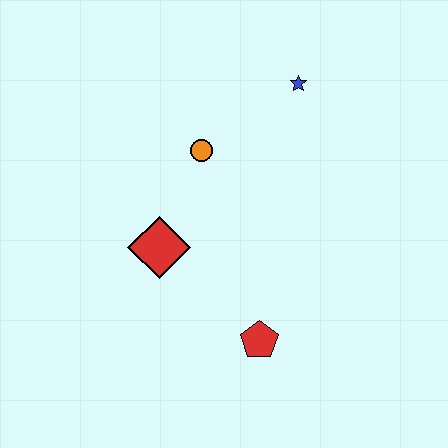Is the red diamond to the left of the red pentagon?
Yes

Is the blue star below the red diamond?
No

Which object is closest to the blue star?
The orange circle is closest to the blue star.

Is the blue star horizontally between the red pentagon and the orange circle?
No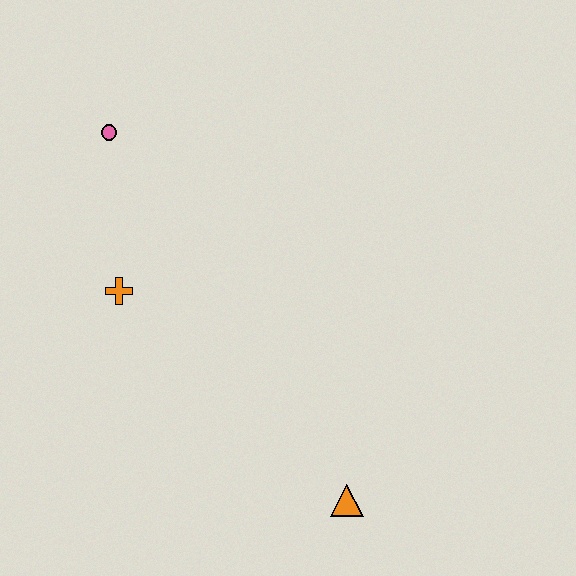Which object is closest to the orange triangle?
The orange cross is closest to the orange triangle.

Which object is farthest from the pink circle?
The orange triangle is farthest from the pink circle.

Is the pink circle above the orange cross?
Yes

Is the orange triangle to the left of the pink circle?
No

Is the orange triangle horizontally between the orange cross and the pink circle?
No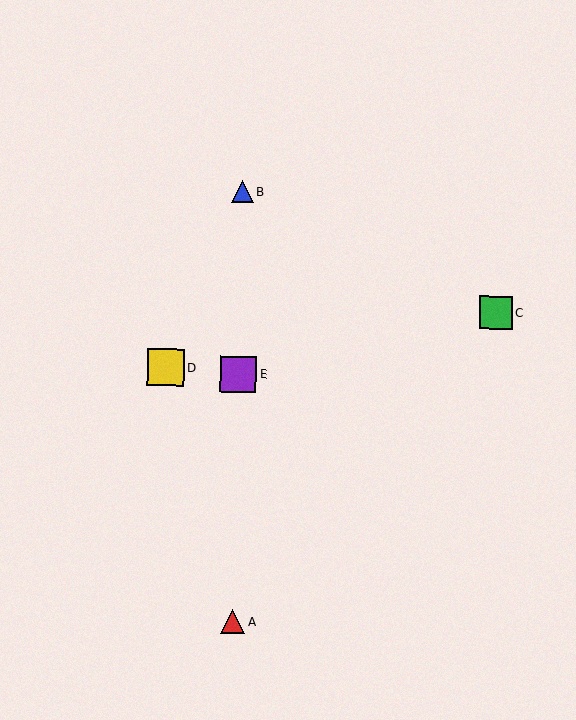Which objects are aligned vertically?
Objects A, B, E are aligned vertically.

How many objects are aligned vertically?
3 objects (A, B, E) are aligned vertically.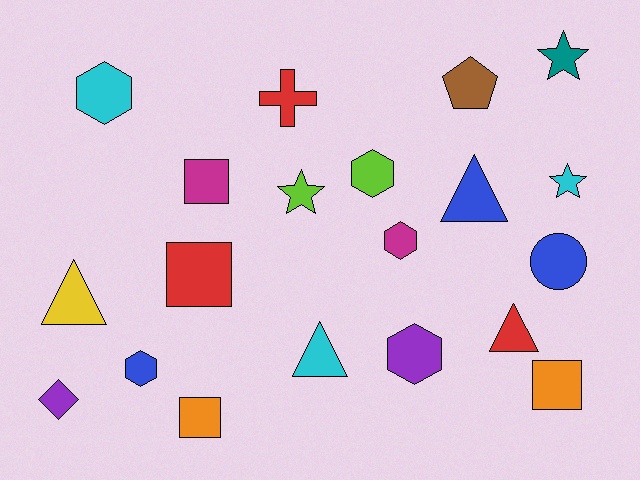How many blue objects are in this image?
There are 3 blue objects.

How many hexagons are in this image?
There are 5 hexagons.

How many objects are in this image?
There are 20 objects.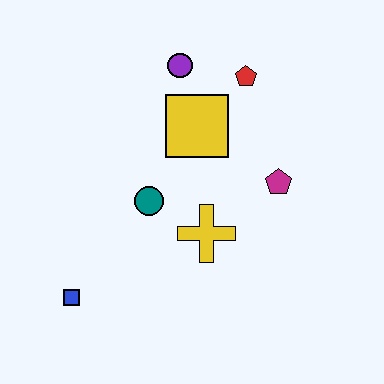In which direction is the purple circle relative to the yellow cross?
The purple circle is above the yellow cross.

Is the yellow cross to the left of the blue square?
No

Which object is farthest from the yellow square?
The blue square is farthest from the yellow square.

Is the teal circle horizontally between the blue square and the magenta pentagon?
Yes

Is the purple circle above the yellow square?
Yes